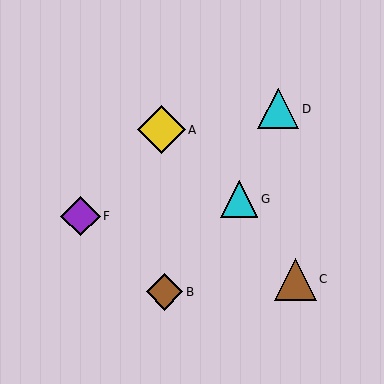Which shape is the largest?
The yellow diamond (labeled A) is the largest.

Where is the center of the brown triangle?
The center of the brown triangle is at (295, 279).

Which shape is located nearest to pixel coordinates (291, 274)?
The brown triangle (labeled C) at (295, 279) is nearest to that location.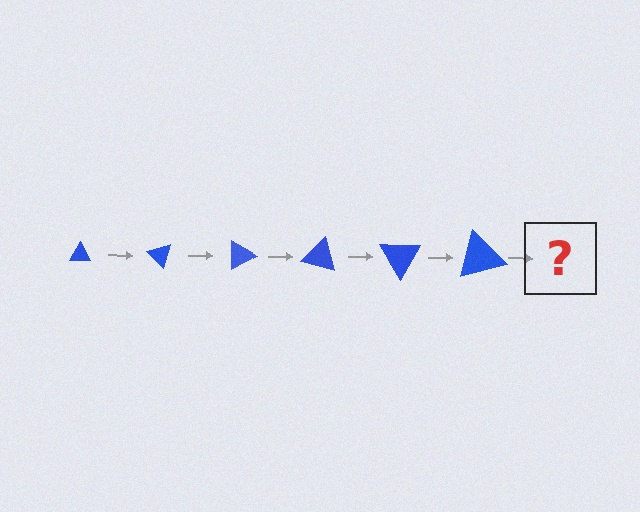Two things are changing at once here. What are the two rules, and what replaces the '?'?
The two rules are that the triangle grows larger each step and it rotates 45 degrees each step. The '?' should be a triangle, larger than the previous one and rotated 270 degrees from the start.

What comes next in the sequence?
The next element should be a triangle, larger than the previous one and rotated 270 degrees from the start.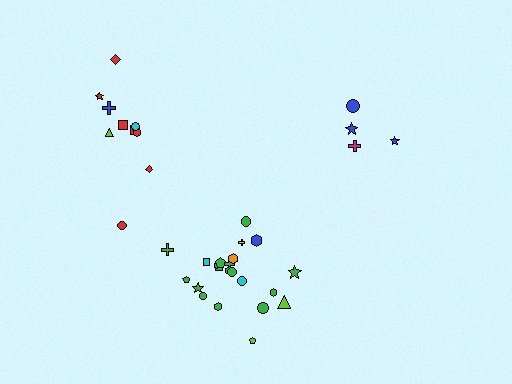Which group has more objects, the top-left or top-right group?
The top-left group.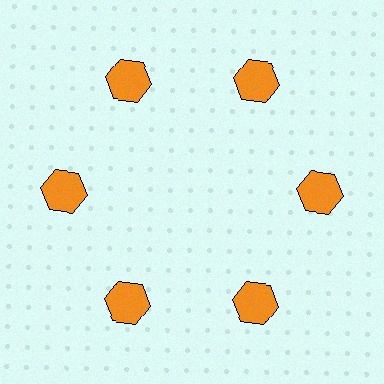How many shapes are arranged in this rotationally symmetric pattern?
There are 6 shapes, arranged in 6 groups of 1.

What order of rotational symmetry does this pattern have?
This pattern has 6-fold rotational symmetry.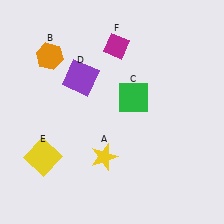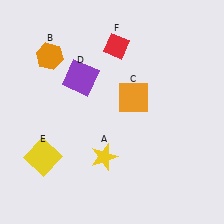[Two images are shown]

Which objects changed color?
C changed from green to orange. F changed from magenta to red.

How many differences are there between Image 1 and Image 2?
There are 2 differences between the two images.